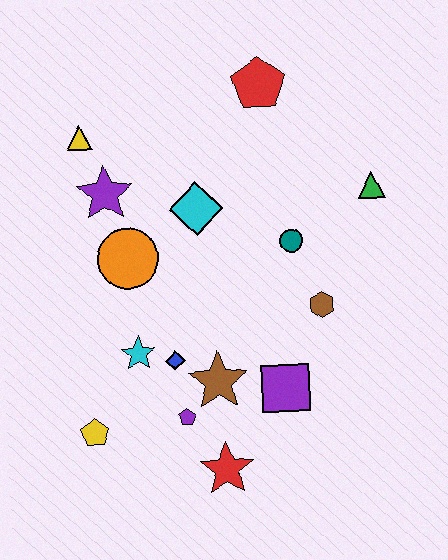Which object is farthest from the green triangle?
The yellow pentagon is farthest from the green triangle.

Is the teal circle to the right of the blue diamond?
Yes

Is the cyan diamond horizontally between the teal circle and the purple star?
Yes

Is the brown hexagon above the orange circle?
No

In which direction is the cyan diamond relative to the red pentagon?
The cyan diamond is below the red pentagon.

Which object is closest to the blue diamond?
The cyan star is closest to the blue diamond.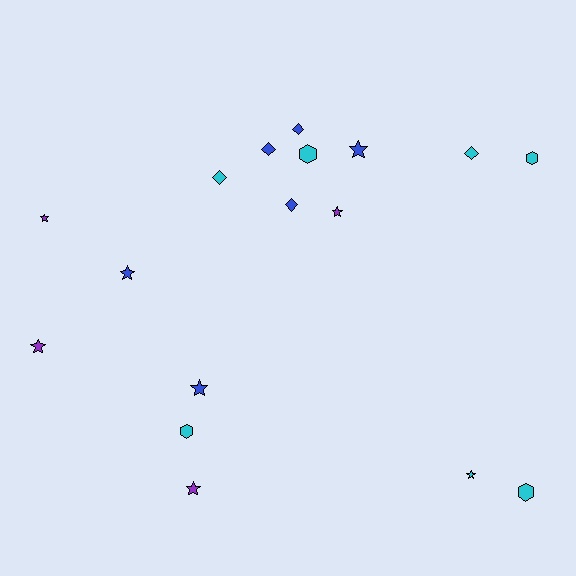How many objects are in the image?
There are 17 objects.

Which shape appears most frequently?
Star, with 8 objects.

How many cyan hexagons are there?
There are 4 cyan hexagons.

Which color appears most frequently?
Cyan, with 7 objects.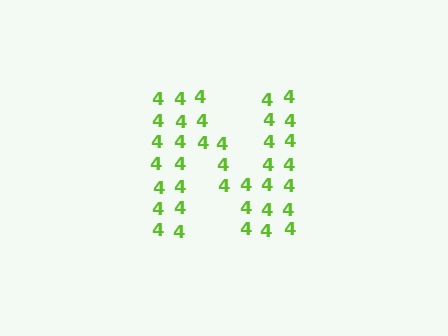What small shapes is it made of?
It is made of small digit 4's.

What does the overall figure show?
The overall figure shows the letter N.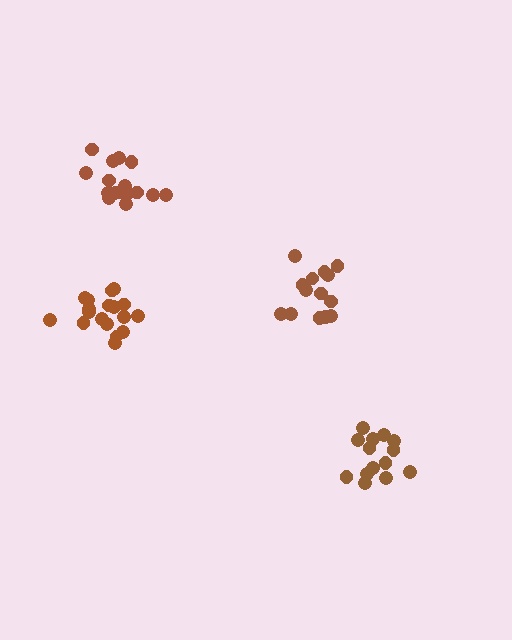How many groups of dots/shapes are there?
There are 4 groups.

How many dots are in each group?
Group 1: 18 dots, Group 2: 16 dots, Group 3: 14 dots, Group 4: 14 dots (62 total).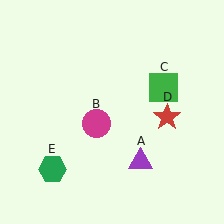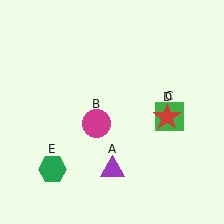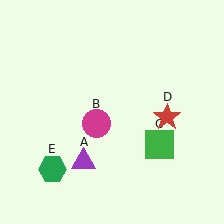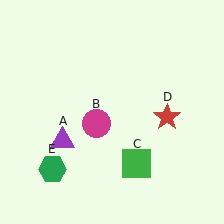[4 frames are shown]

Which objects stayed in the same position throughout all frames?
Magenta circle (object B) and red star (object D) and green hexagon (object E) remained stationary.